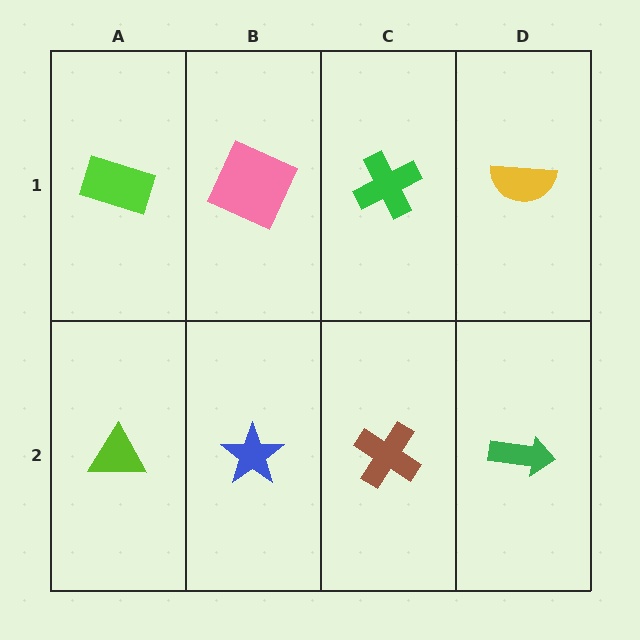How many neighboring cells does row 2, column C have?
3.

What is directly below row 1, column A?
A lime triangle.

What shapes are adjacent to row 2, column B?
A pink square (row 1, column B), a lime triangle (row 2, column A), a brown cross (row 2, column C).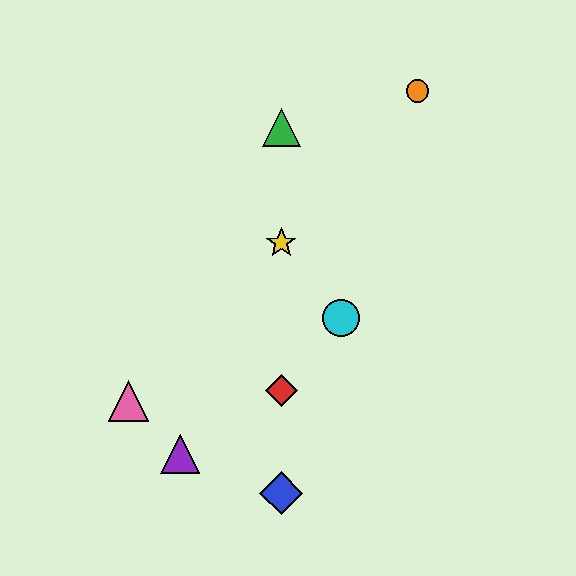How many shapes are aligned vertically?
4 shapes (the red diamond, the blue diamond, the green triangle, the yellow star) are aligned vertically.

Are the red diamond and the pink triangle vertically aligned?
No, the red diamond is at x≈281 and the pink triangle is at x≈128.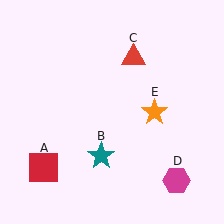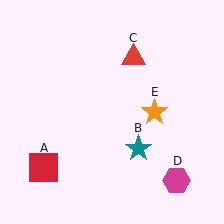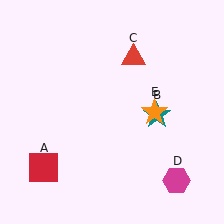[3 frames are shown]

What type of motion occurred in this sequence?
The teal star (object B) rotated counterclockwise around the center of the scene.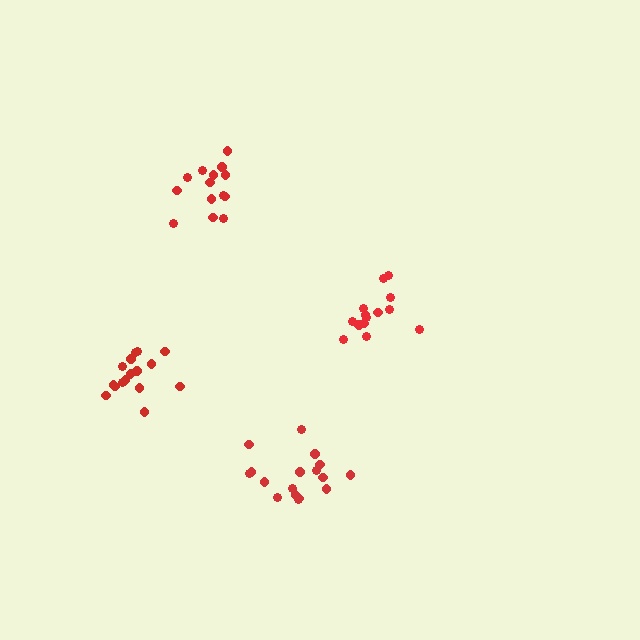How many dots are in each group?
Group 1: 14 dots, Group 2: 17 dots, Group 3: 16 dots, Group 4: 14 dots (61 total).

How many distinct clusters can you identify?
There are 4 distinct clusters.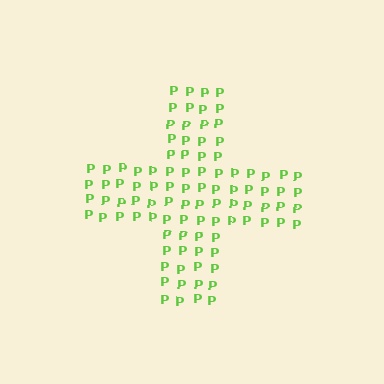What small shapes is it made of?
It is made of small letter P's.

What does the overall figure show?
The overall figure shows a cross.